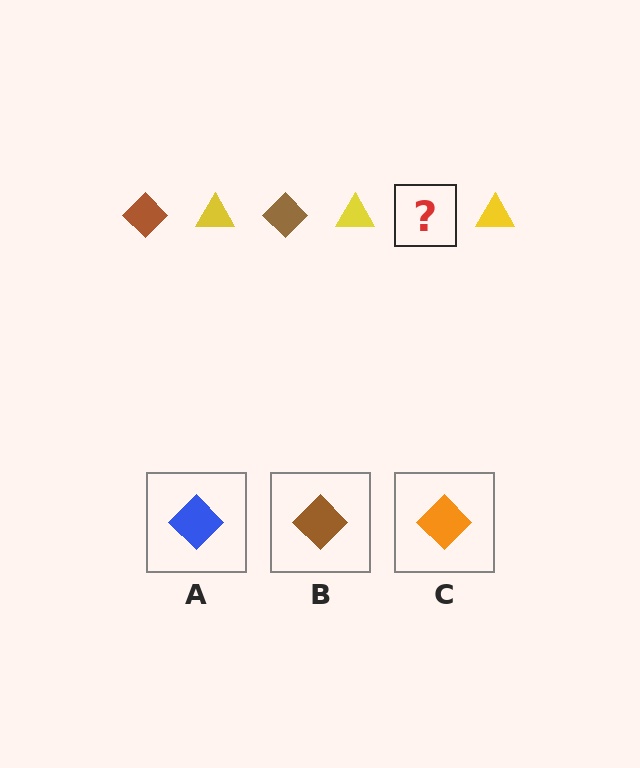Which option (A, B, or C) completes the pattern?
B.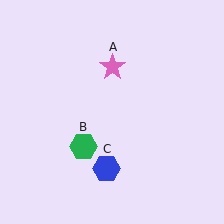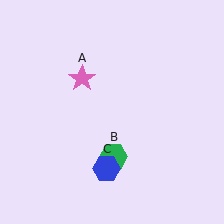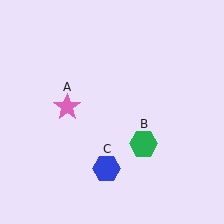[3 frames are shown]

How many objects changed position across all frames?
2 objects changed position: pink star (object A), green hexagon (object B).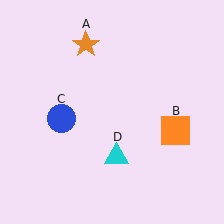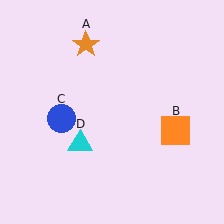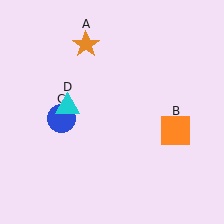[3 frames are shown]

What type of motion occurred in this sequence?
The cyan triangle (object D) rotated clockwise around the center of the scene.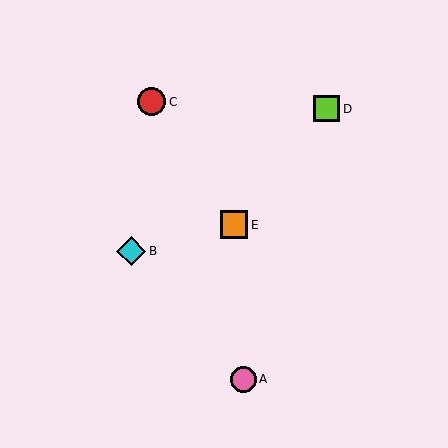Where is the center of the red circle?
The center of the red circle is at (152, 102).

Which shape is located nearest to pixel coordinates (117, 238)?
The cyan diamond (labeled B) at (131, 251) is nearest to that location.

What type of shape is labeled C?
Shape C is a red circle.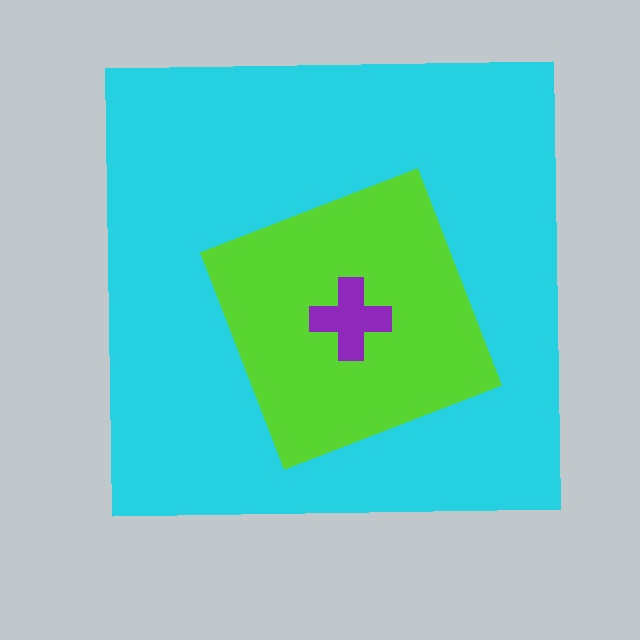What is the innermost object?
The purple cross.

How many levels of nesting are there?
3.